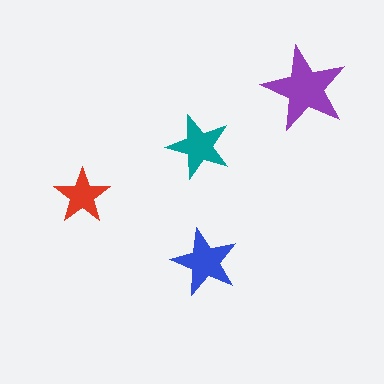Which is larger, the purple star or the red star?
The purple one.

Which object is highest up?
The purple star is topmost.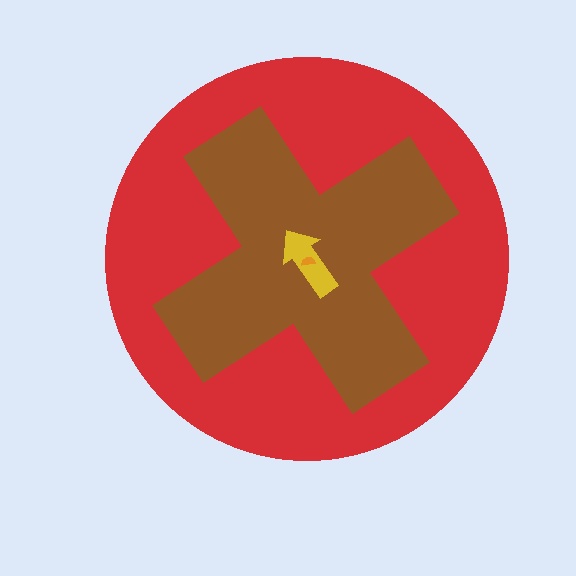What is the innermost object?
The orange semicircle.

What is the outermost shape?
The red circle.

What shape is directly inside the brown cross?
The yellow arrow.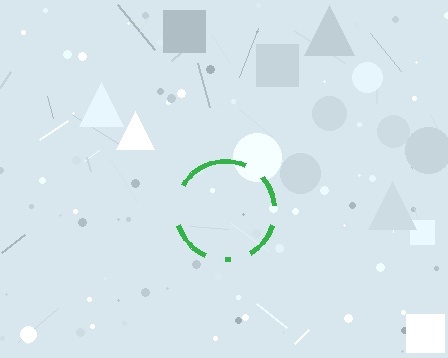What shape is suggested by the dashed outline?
The dashed outline suggests a circle.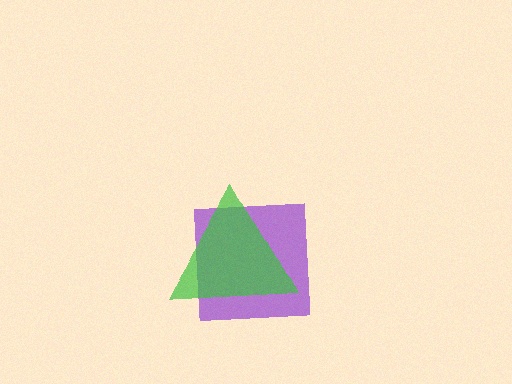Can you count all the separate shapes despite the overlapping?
Yes, there are 2 separate shapes.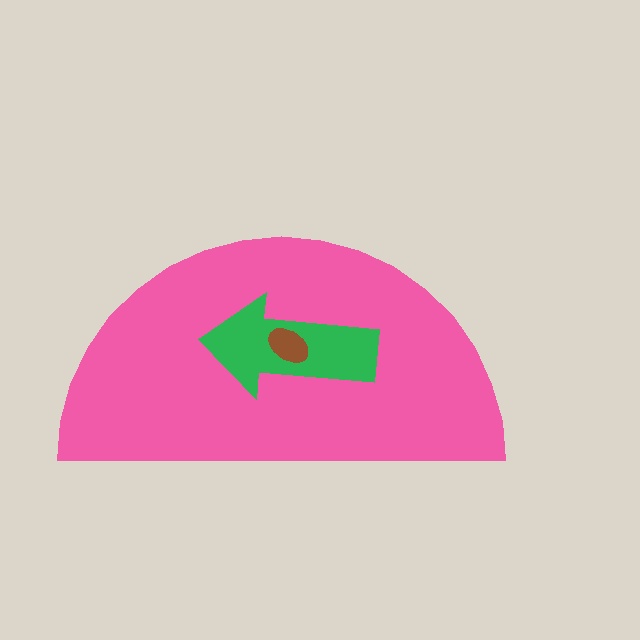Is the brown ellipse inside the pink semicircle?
Yes.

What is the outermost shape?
The pink semicircle.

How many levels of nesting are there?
3.